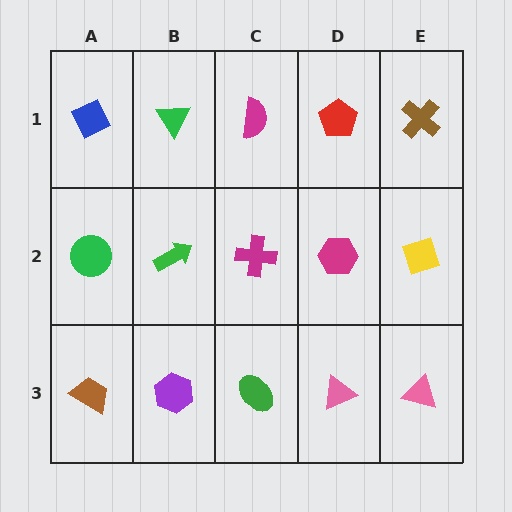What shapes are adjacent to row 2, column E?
A brown cross (row 1, column E), a pink triangle (row 3, column E), a magenta hexagon (row 2, column D).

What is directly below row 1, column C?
A magenta cross.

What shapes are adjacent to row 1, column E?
A yellow diamond (row 2, column E), a red pentagon (row 1, column D).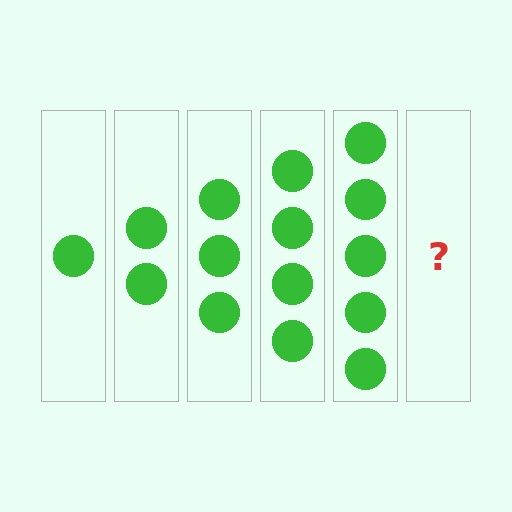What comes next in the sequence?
The next element should be 6 circles.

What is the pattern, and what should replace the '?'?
The pattern is that each step adds one more circle. The '?' should be 6 circles.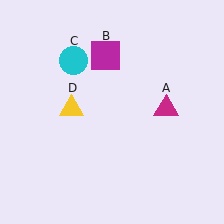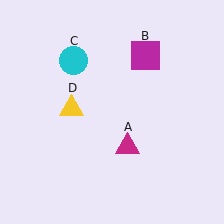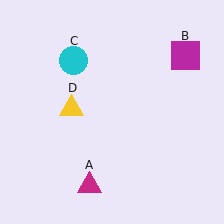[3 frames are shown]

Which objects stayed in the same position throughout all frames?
Cyan circle (object C) and yellow triangle (object D) remained stationary.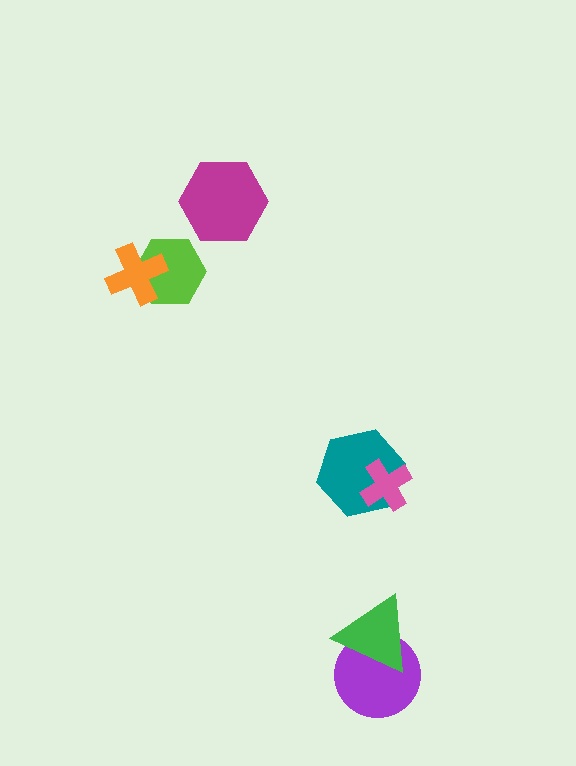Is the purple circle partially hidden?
Yes, it is partially covered by another shape.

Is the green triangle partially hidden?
No, no other shape covers it.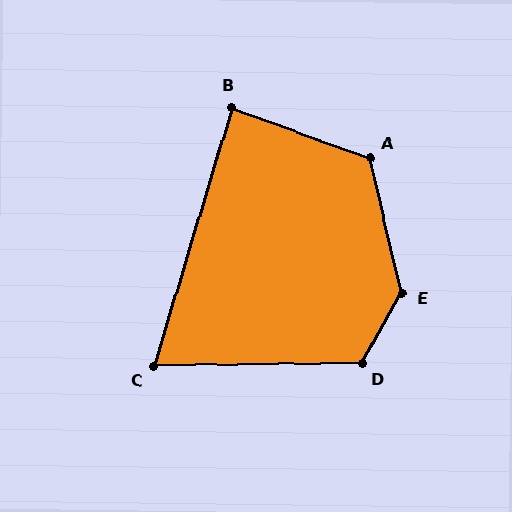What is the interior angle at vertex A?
Approximately 123 degrees (obtuse).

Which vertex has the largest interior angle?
E, at approximately 137 degrees.